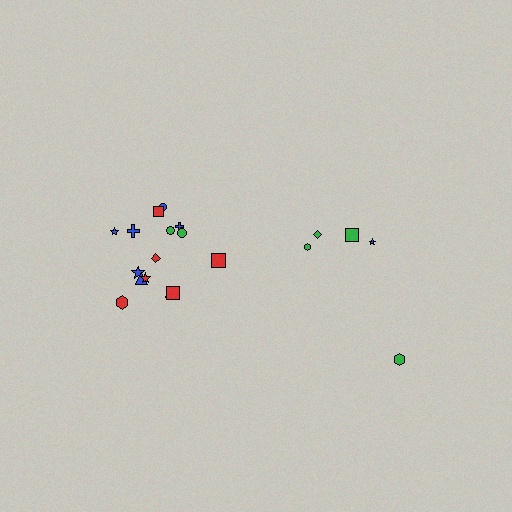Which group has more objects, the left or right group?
The left group.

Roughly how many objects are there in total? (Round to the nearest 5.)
Roughly 20 objects in total.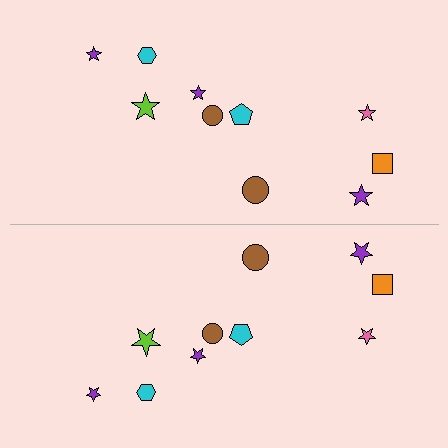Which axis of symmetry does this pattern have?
The pattern has a horizontal axis of symmetry running through the center of the image.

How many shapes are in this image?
There are 20 shapes in this image.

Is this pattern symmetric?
Yes, this pattern has bilateral (reflection) symmetry.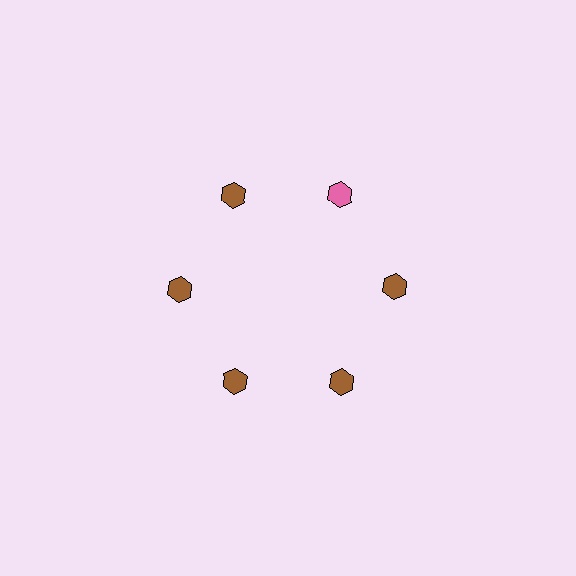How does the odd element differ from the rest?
It has a different color: pink instead of brown.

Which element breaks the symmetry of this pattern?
The pink hexagon at roughly the 1 o'clock position breaks the symmetry. All other shapes are brown hexagons.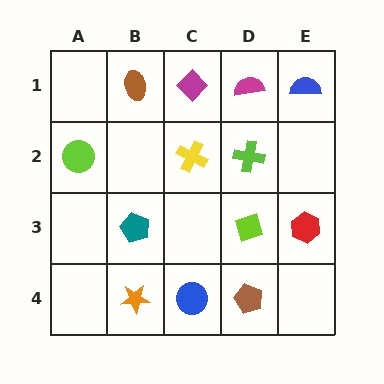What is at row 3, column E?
A red hexagon.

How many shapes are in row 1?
4 shapes.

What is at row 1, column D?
A magenta semicircle.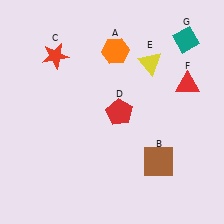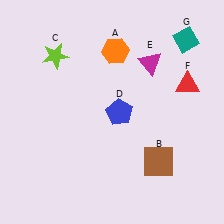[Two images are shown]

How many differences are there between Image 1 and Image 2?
There are 3 differences between the two images.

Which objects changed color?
C changed from red to lime. D changed from red to blue. E changed from yellow to magenta.